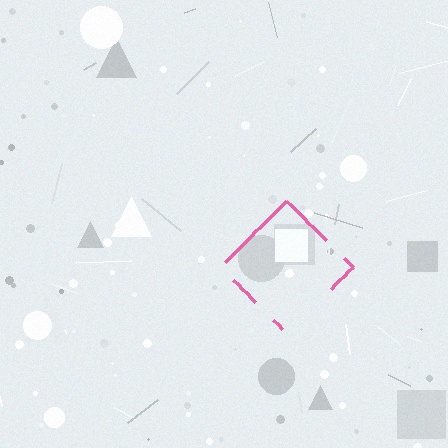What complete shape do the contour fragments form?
The contour fragments form a diamond.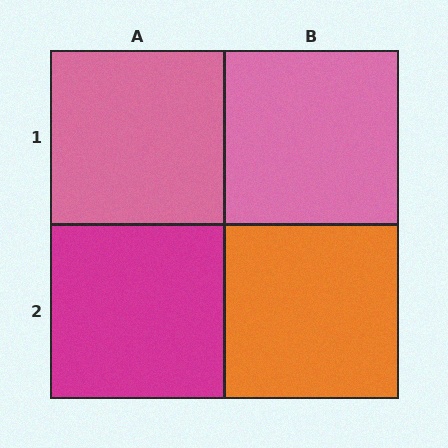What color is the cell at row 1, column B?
Pink.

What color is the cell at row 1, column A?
Pink.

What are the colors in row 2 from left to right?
Magenta, orange.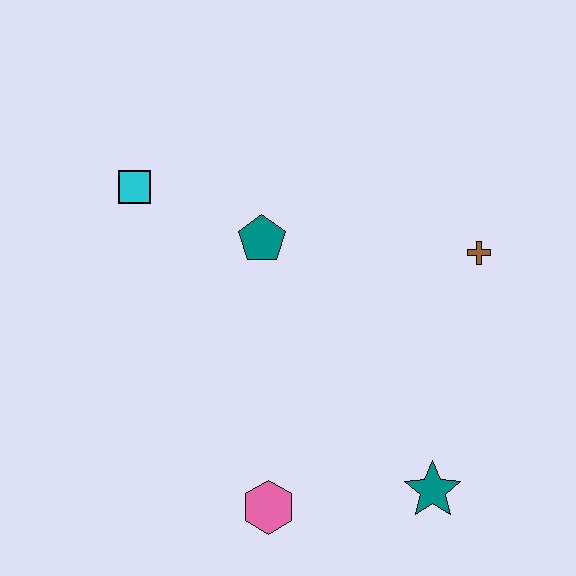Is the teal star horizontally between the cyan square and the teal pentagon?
No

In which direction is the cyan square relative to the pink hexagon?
The cyan square is above the pink hexagon.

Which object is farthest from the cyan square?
The teal star is farthest from the cyan square.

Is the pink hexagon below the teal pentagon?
Yes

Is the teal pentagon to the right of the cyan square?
Yes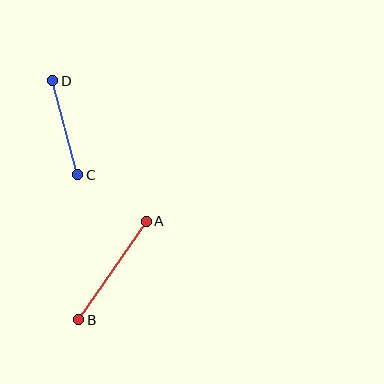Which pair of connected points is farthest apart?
Points A and B are farthest apart.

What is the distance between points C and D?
The distance is approximately 97 pixels.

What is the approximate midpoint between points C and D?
The midpoint is at approximately (65, 128) pixels.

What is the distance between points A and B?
The distance is approximately 119 pixels.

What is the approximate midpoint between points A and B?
The midpoint is at approximately (112, 271) pixels.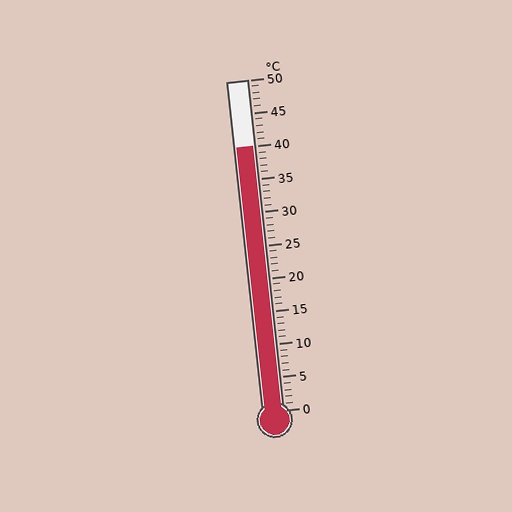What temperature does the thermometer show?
The thermometer shows approximately 40°C.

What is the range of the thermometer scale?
The thermometer scale ranges from 0°C to 50°C.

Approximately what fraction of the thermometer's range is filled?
The thermometer is filled to approximately 80% of its range.